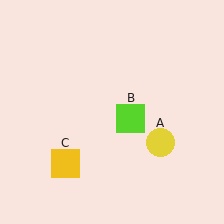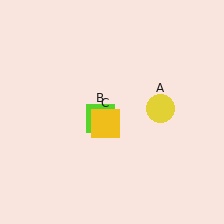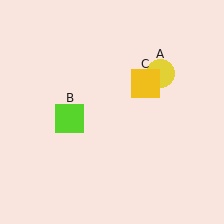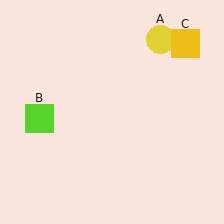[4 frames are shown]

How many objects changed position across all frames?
3 objects changed position: yellow circle (object A), lime square (object B), yellow square (object C).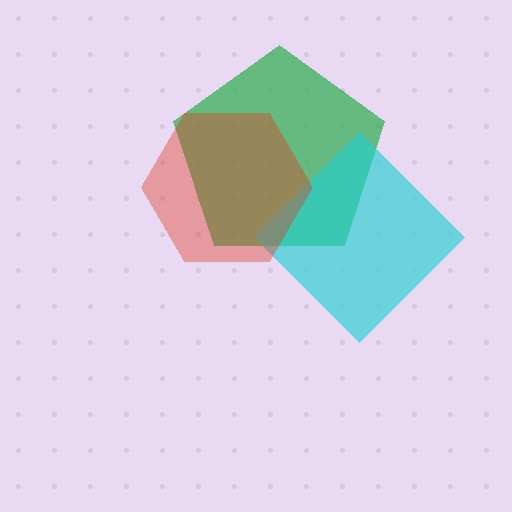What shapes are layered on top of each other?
The layered shapes are: a green pentagon, a cyan diamond, a red hexagon.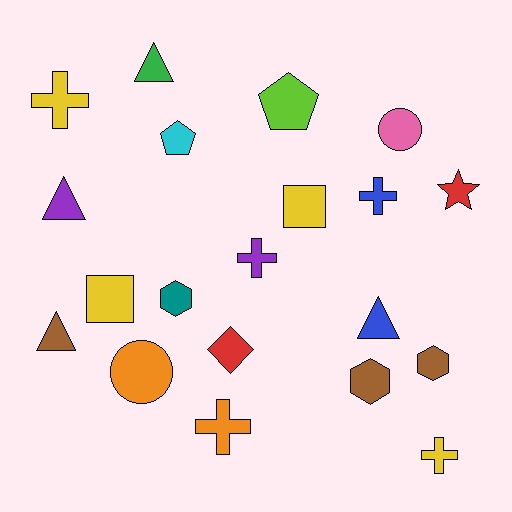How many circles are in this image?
There are 2 circles.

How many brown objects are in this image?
There are 3 brown objects.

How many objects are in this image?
There are 20 objects.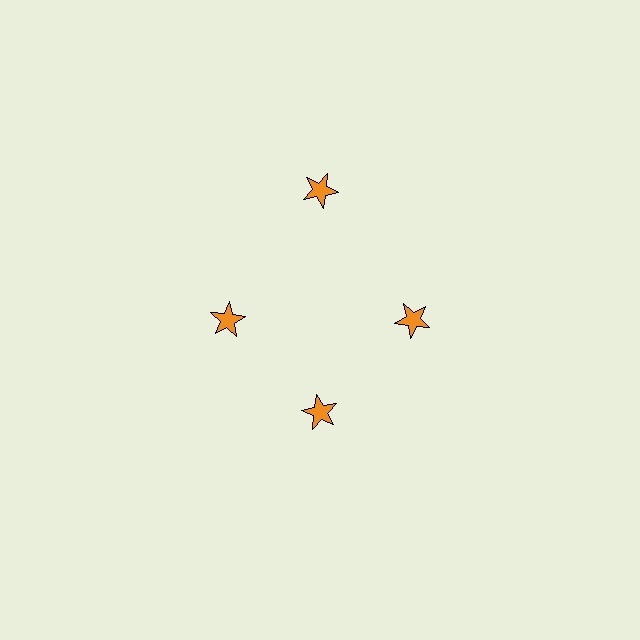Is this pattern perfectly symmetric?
No. The 4 orange stars are arranged in a ring, but one element near the 12 o'clock position is pushed outward from the center, breaking the 4-fold rotational symmetry.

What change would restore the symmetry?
The symmetry would be restored by moving it inward, back onto the ring so that all 4 stars sit at equal angles and equal distance from the center.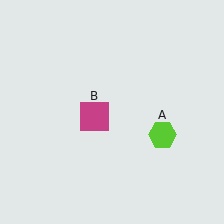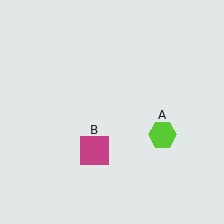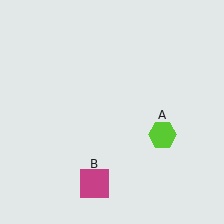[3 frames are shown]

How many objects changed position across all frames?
1 object changed position: magenta square (object B).